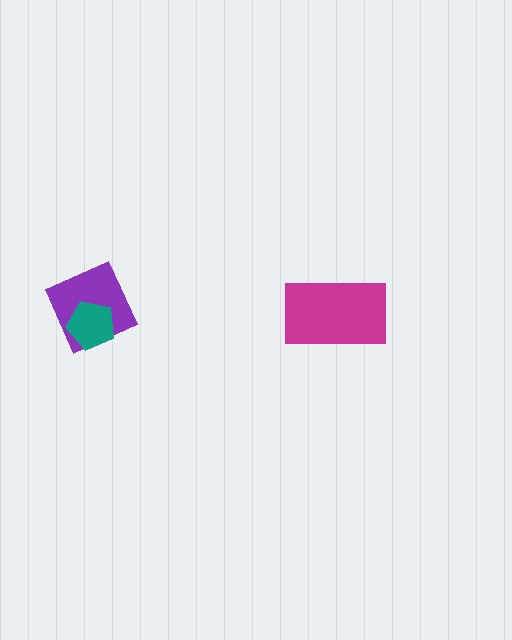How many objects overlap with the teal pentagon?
1 object overlaps with the teal pentagon.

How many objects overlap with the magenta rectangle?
0 objects overlap with the magenta rectangle.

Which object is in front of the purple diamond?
The teal pentagon is in front of the purple diamond.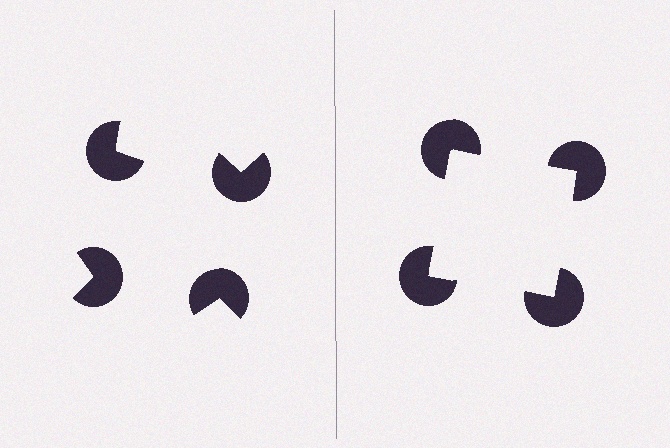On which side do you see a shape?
An illusory square appears on the right side. On the left side the wedge cuts are rotated, so no coherent shape forms.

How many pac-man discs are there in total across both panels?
8 — 4 on each side.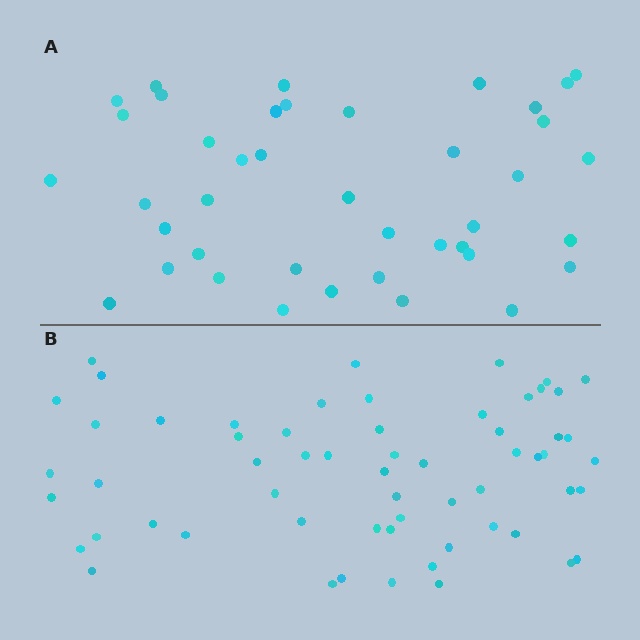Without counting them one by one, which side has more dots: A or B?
Region B (the bottom region) has more dots.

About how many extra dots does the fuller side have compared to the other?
Region B has approximately 20 more dots than region A.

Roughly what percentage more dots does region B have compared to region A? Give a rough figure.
About 45% more.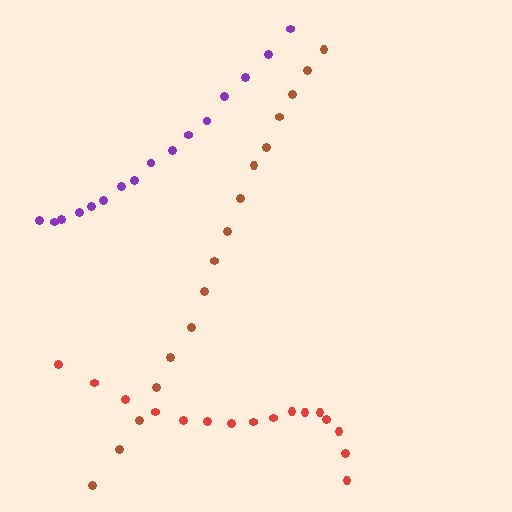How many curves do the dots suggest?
There are 3 distinct paths.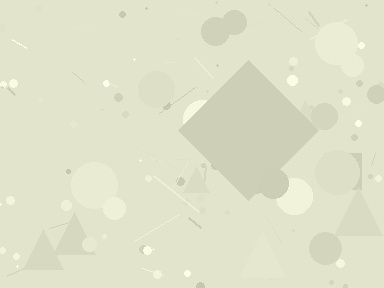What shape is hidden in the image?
A diamond is hidden in the image.